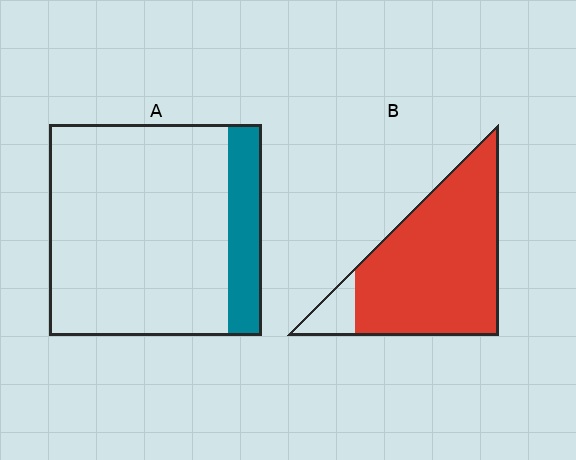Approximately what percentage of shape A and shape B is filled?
A is approximately 15% and B is approximately 90%.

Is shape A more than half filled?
No.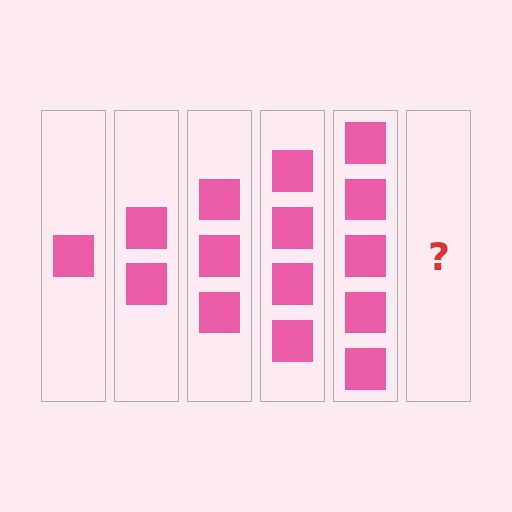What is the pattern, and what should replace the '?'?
The pattern is that each step adds one more square. The '?' should be 6 squares.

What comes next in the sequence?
The next element should be 6 squares.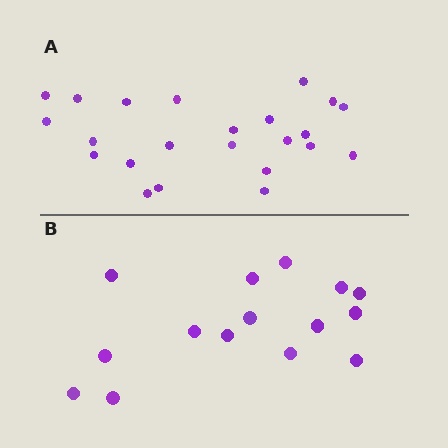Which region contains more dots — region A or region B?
Region A (the top region) has more dots.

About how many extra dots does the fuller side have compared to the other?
Region A has roughly 8 or so more dots than region B.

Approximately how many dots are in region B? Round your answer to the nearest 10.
About 20 dots. (The exact count is 15, which rounds to 20.)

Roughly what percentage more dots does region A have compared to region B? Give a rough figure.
About 55% more.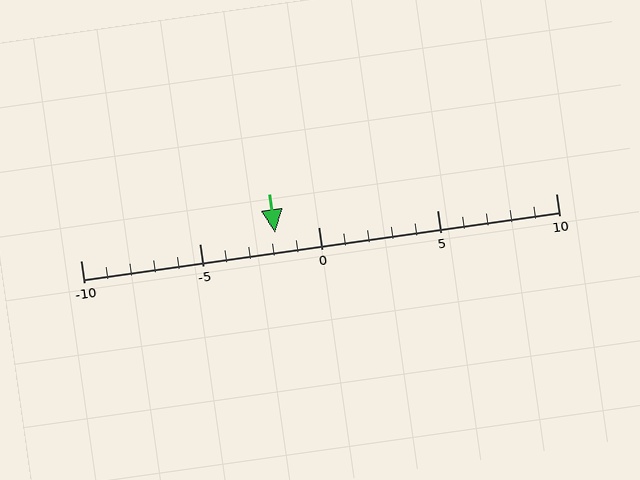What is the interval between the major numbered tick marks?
The major tick marks are spaced 5 units apart.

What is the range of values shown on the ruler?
The ruler shows values from -10 to 10.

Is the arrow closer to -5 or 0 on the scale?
The arrow is closer to 0.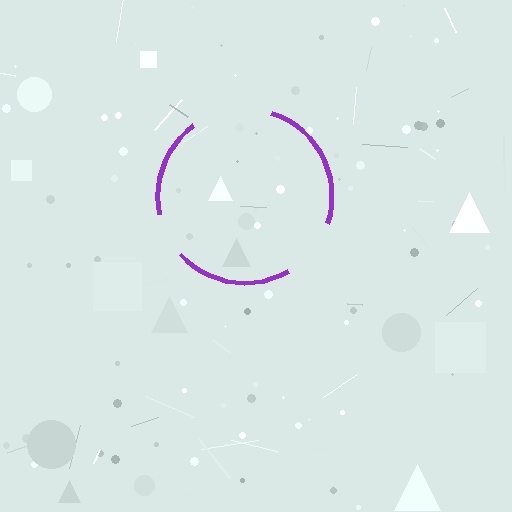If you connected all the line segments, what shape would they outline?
They would outline a circle.